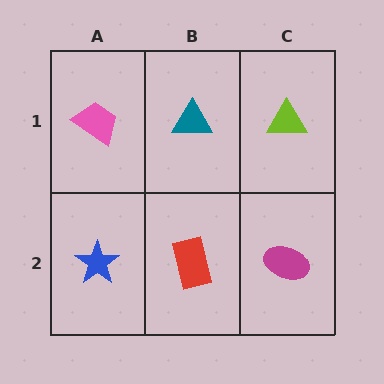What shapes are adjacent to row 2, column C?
A lime triangle (row 1, column C), a red rectangle (row 2, column B).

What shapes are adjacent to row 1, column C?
A magenta ellipse (row 2, column C), a teal triangle (row 1, column B).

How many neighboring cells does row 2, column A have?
2.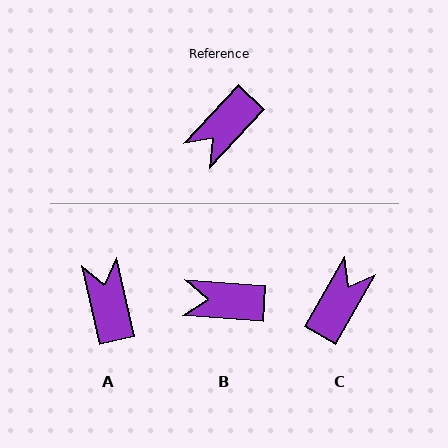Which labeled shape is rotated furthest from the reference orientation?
C, about 167 degrees away.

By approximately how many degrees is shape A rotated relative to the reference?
Approximately 124 degrees clockwise.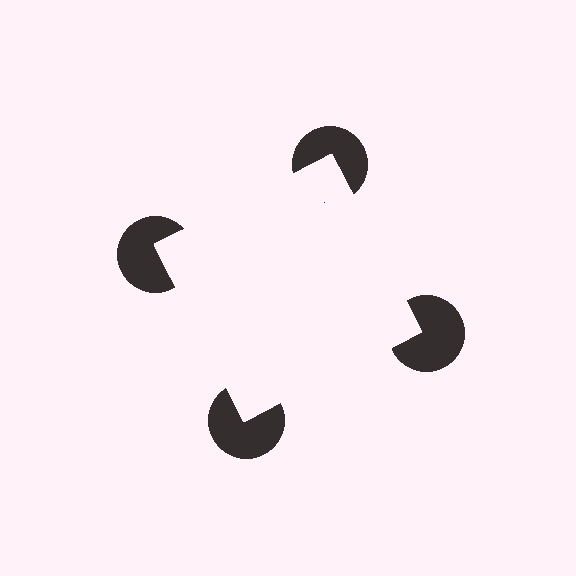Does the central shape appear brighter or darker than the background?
It typically appears slightly brighter than the background, even though no actual brightness change is drawn.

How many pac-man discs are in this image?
There are 4 — one at each vertex of the illusory square.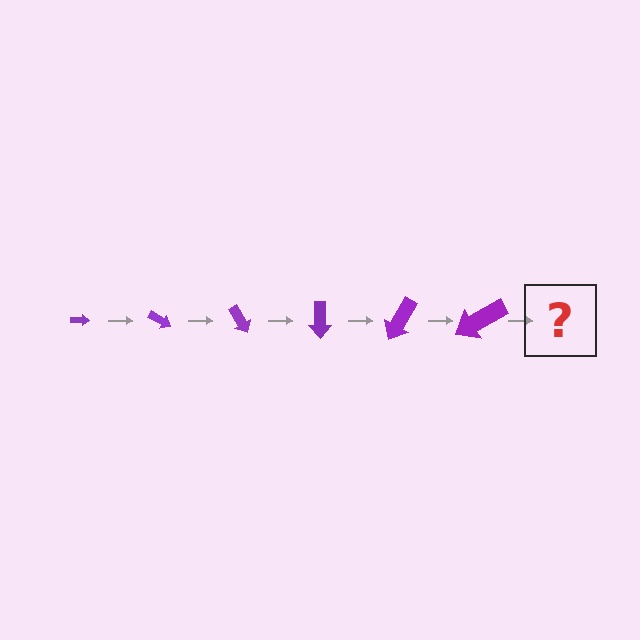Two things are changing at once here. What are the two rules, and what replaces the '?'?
The two rules are that the arrow grows larger each step and it rotates 30 degrees each step. The '?' should be an arrow, larger than the previous one and rotated 180 degrees from the start.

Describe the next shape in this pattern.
It should be an arrow, larger than the previous one and rotated 180 degrees from the start.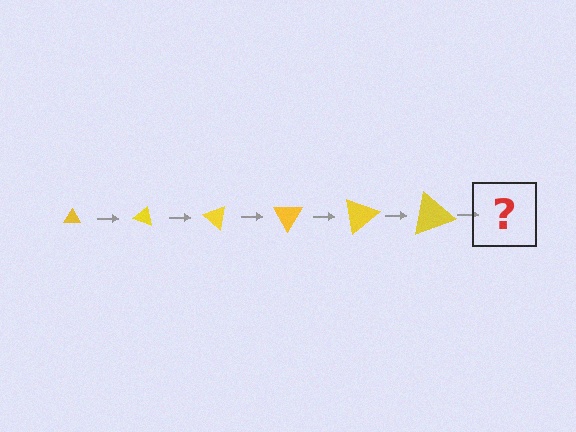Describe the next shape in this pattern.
It should be a triangle, larger than the previous one and rotated 120 degrees from the start.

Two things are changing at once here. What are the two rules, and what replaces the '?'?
The two rules are that the triangle grows larger each step and it rotates 20 degrees each step. The '?' should be a triangle, larger than the previous one and rotated 120 degrees from the start.